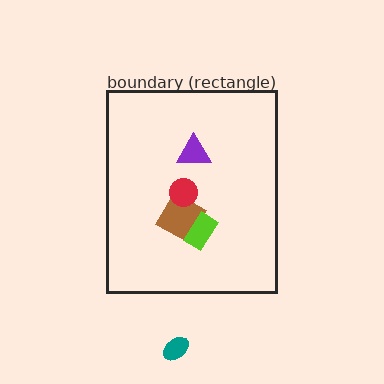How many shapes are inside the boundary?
4 inside, 1 outside.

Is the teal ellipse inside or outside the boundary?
Outside.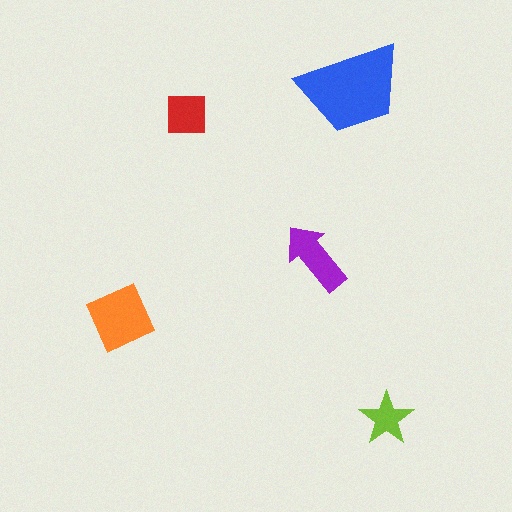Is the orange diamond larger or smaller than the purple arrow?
Larger.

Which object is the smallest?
The lime star.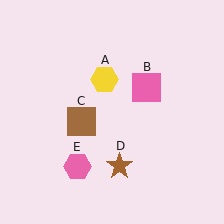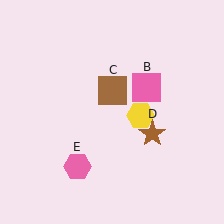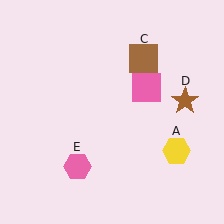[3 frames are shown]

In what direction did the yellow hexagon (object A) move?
The yellow hexagon (object A) moved down and to the right.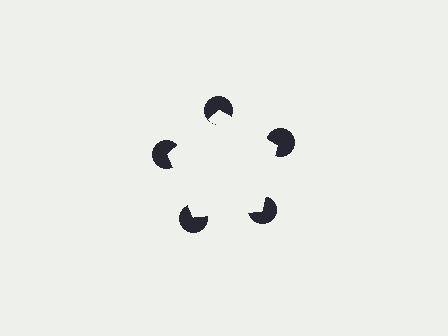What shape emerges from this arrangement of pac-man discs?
An illusory pentagon — its edges are inferred from the aligned wedge cuts in the pac-man discs, not physically drawn.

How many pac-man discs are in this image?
There are 5 — one at each vertex of the illusory pentagon.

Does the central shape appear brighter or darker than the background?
It typically appears slightly brighter than the background, even though no actual brightness change is drawn.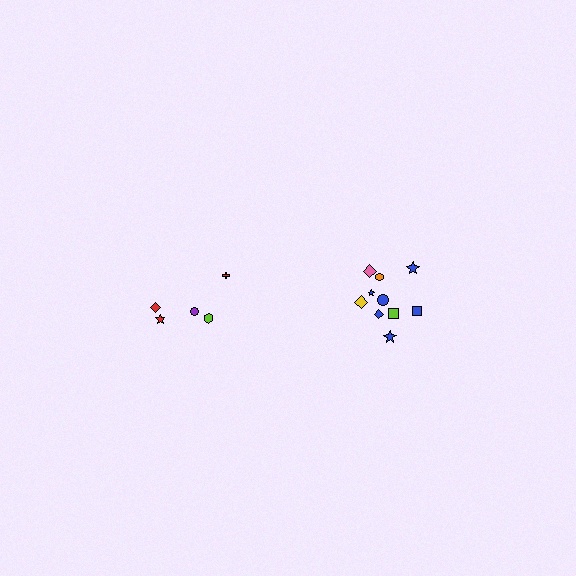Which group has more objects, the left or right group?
The right group.